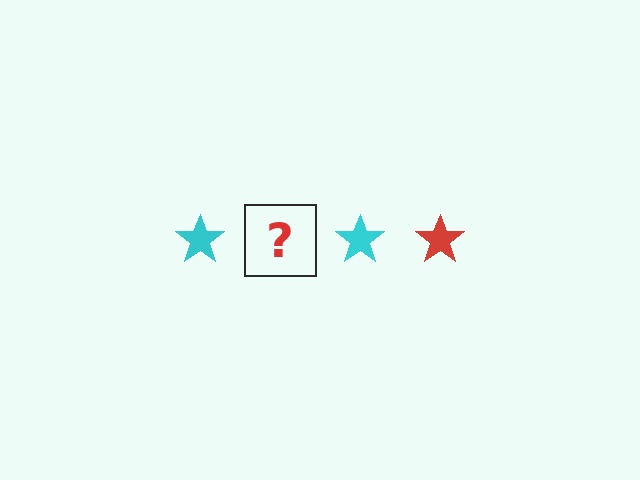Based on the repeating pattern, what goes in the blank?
The blank should be a red star.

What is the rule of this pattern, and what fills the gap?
The rule is that the pattern cycles through cyan, red stars. The gap should be filled with a red star.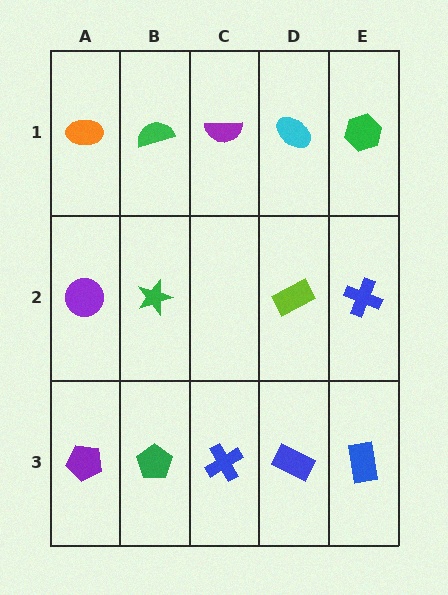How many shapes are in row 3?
5 shapes.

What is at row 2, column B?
A green star.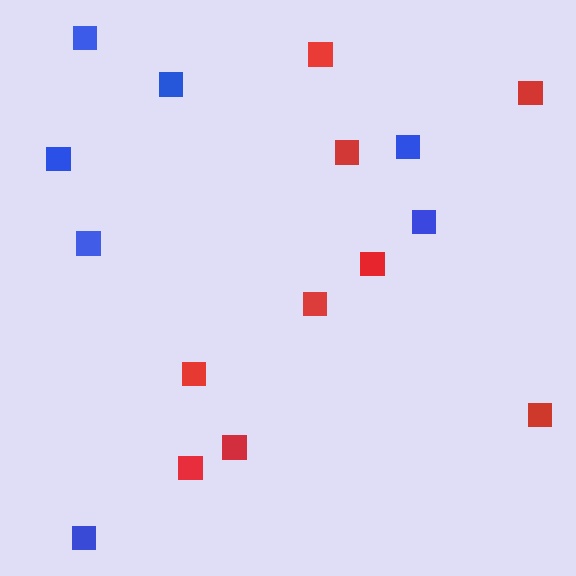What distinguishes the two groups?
There are 2 groups: one group of blue squares (7) and one group of red squares (9).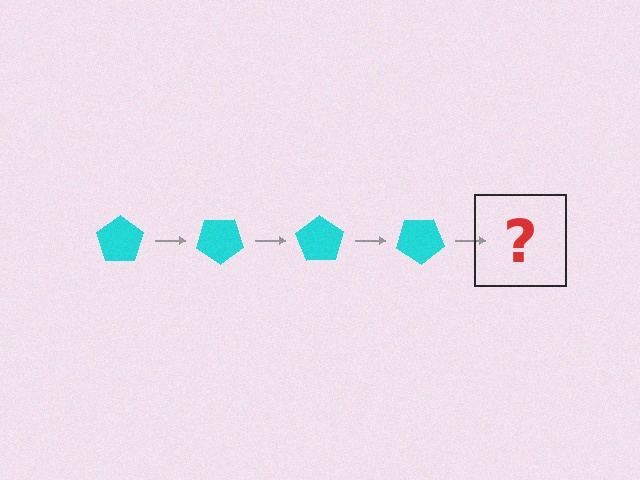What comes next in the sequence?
The next element should be a cyan pentagon rotated 140 degrees.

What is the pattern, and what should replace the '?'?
The pattern is that the pentagon rotates 35 degrees each step. The '?' should be a cyan pentagon rotated 140 degrees.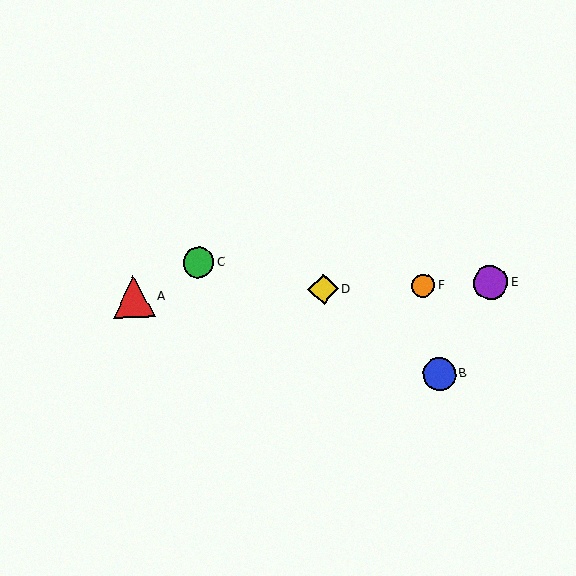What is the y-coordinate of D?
Object D is at y≈289.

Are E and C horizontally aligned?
No, E is at y≈283 and C is at y≈262.